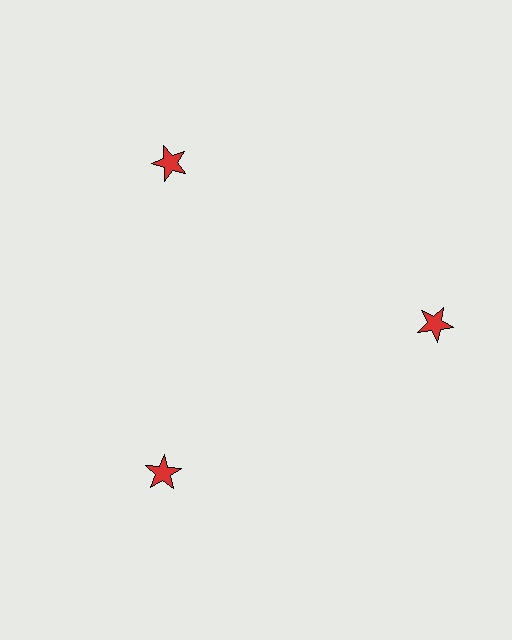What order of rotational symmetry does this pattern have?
This pattern has 3-fold rotational symmetry.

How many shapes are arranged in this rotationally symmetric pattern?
There are 3 shapes, arranged in 3 groups of 1.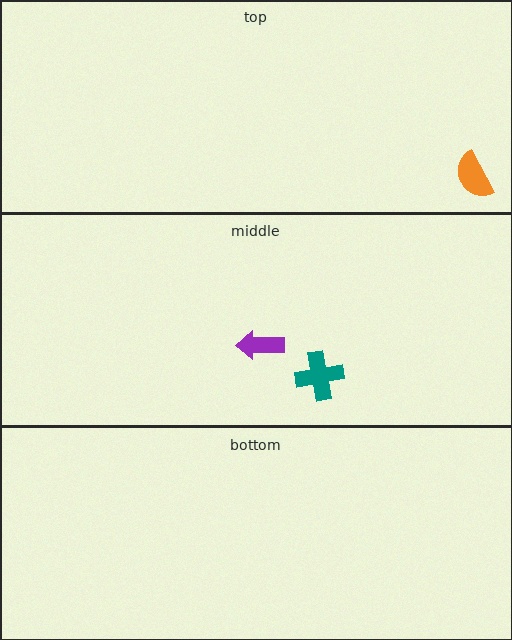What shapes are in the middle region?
The teal cross, the purple arrow.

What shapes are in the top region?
The orange semicircle.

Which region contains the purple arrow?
The middle region.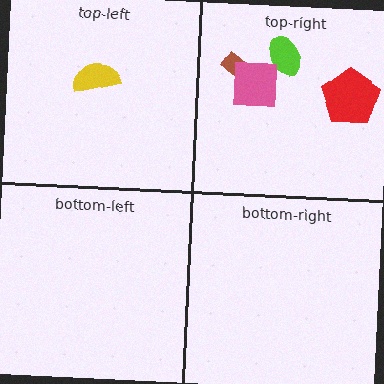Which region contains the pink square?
The top-right region.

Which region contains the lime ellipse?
The top-right region.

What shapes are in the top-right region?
The brown arrow, the lime ellipse, the pink square, the red pentagon.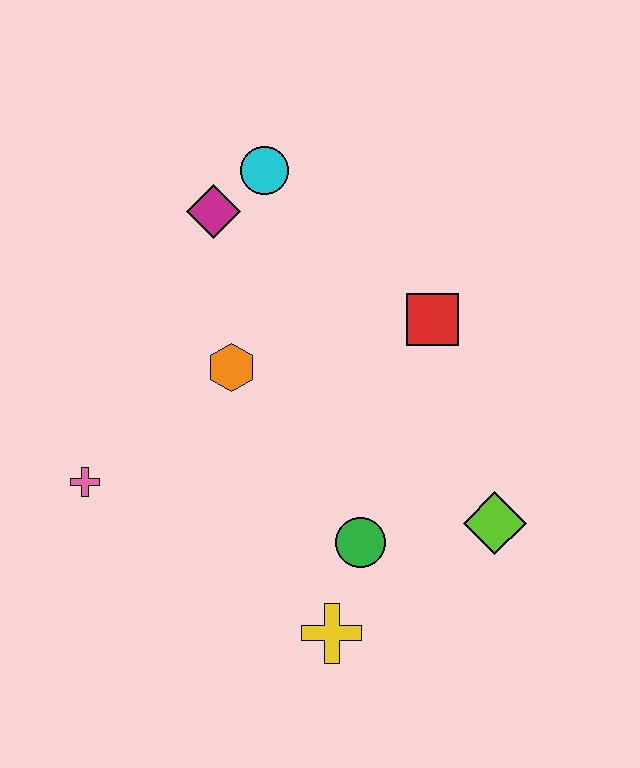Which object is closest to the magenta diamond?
The cyan circle is closest to the magenta diamond.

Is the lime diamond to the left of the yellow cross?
No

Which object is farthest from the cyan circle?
The yellow cross is farthest from the cyan circle.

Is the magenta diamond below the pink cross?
No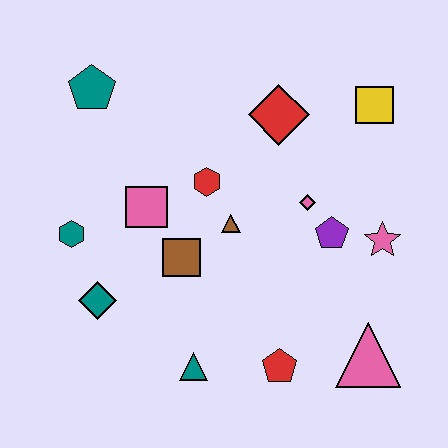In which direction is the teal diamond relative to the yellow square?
The teal diamond is to the left of the yellow square.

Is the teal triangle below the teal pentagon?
Yes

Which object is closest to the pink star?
The purple pentagon is closest to the pink star.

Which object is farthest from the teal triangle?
The yellow square is farthest from the teal triangle.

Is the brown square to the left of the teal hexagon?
No